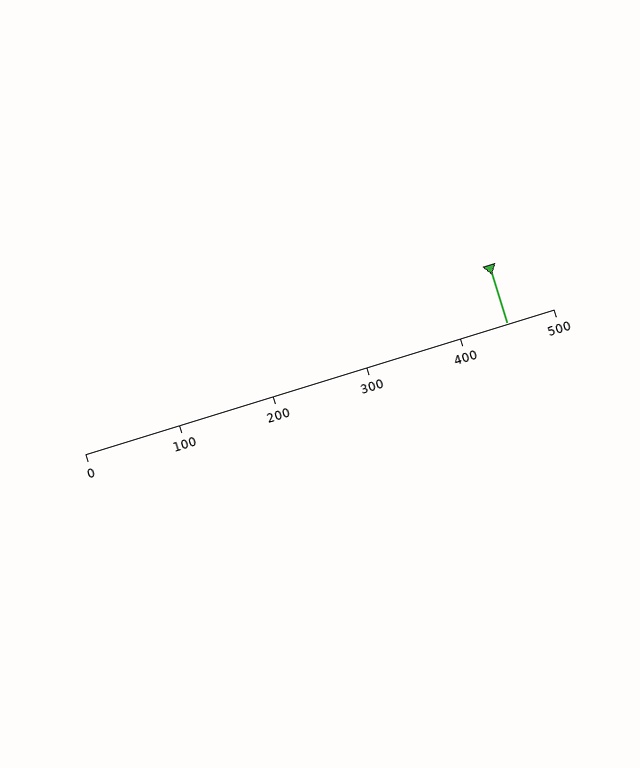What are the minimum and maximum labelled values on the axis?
The axis runs from 0 to 500.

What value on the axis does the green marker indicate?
The marker indicates approximately 450.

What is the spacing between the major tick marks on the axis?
The major ticks are spaced 100 apart.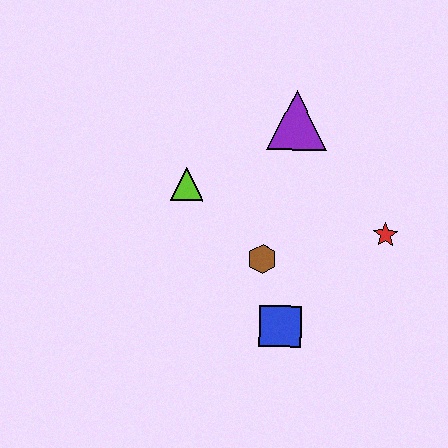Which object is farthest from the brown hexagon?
The purple triangle is farthest from the brown hexagon.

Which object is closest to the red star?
The brown hexagon is closest to the red star.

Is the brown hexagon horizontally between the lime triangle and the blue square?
Yes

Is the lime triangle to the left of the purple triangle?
Yes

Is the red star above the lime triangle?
No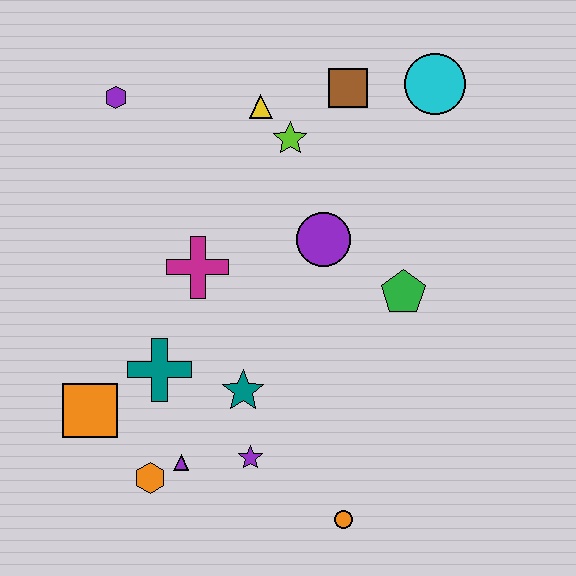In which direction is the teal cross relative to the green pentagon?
The teal cross is to the left of the green pentagon.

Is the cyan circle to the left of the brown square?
No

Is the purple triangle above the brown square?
No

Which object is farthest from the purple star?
The cyan circle is farthest from the purple star.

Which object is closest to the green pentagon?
The purple circle is closest to the green pentagon.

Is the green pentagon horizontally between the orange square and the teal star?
No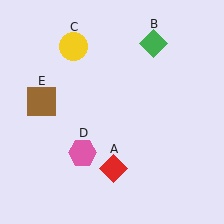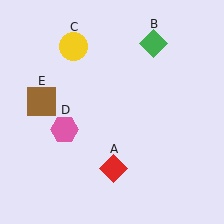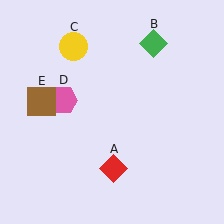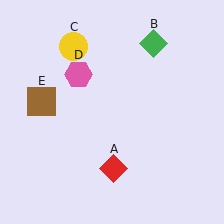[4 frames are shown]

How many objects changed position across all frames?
1 object changed position: pink hexagon (object D).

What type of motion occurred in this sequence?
The pink hexagon (object D) rotated clockwise around the center of the scene.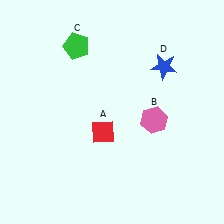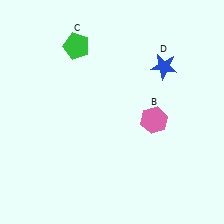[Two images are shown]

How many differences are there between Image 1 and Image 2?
There is 1 difference between the two images.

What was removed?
The red diamond (A) was removed in Image 2.